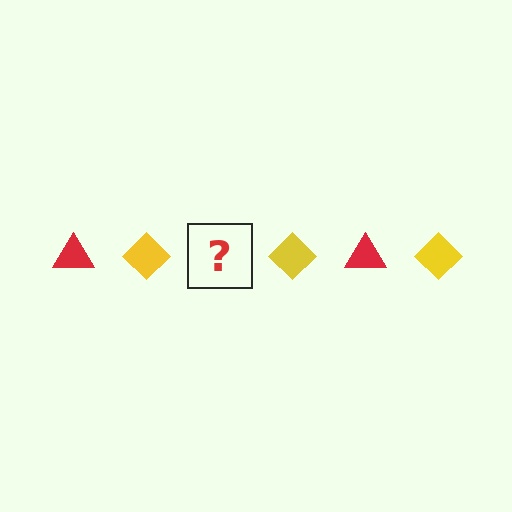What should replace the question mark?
The question mark should be replaced with a red triangle.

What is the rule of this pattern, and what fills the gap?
The rule is that the pattern alternates between red triangle and yellow diamond. The gap should be filled with a red triangle.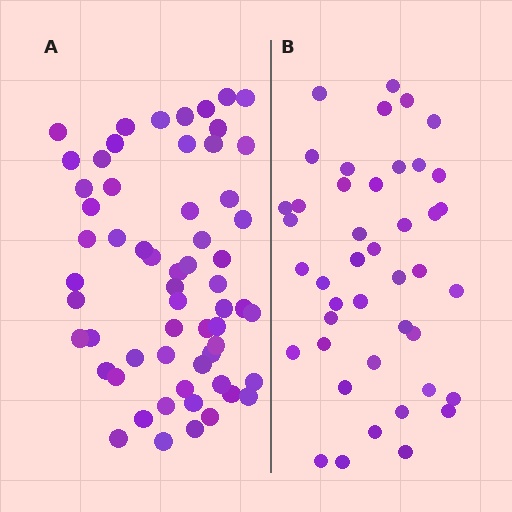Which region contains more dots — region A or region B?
Region A (the left region) has more dots.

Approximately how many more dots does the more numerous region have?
Region A has approximately 15 more dots than region B.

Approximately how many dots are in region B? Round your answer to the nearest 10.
About 40 dots. (The exact count is 43, which rounds to 40.)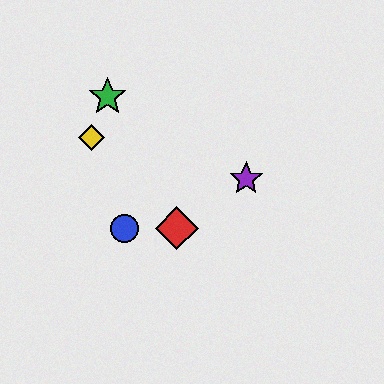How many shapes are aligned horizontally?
2 shapes (the red diamond, the blue circle) are aligned horizontally.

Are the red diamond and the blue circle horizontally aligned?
Yes, both are at y≈228.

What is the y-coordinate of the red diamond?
The red diamond is at y≈228.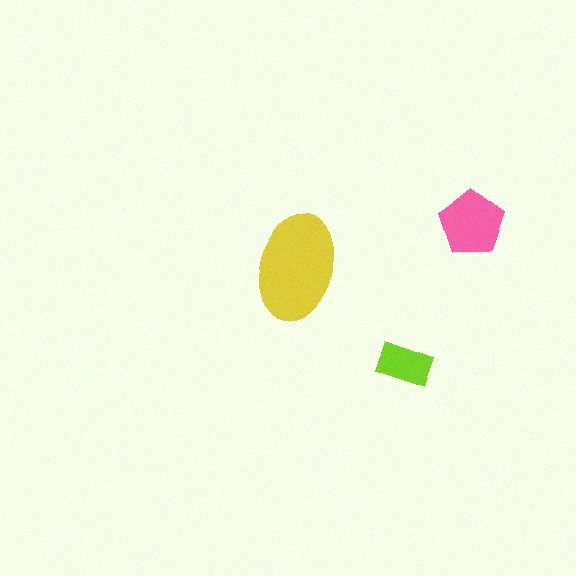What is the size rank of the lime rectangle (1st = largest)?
3rd.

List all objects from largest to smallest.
The yellow ellipse, the pink pentagon, the lime rectangle.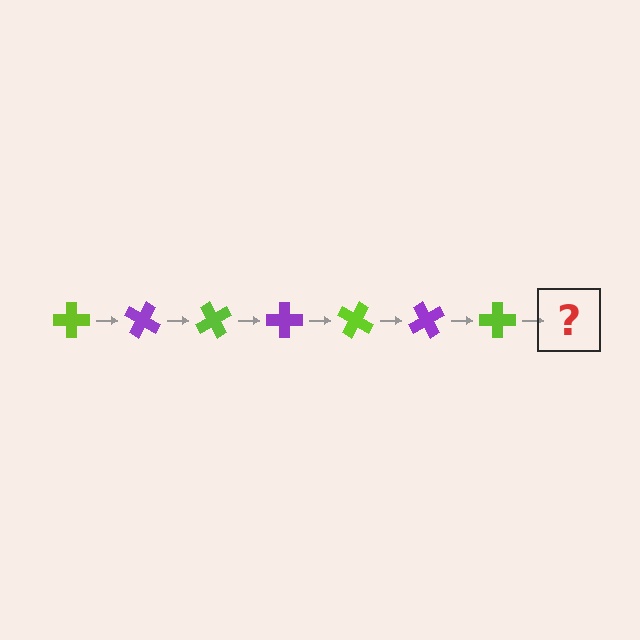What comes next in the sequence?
The next element should be a purple cross, rotated 210 degrees from the start.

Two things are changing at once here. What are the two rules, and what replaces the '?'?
The two rules are that it rotates 30 degrees each step and the color cycles through lime and purple. The '?' should be a purple cross, rotated 210 degrees from the start.